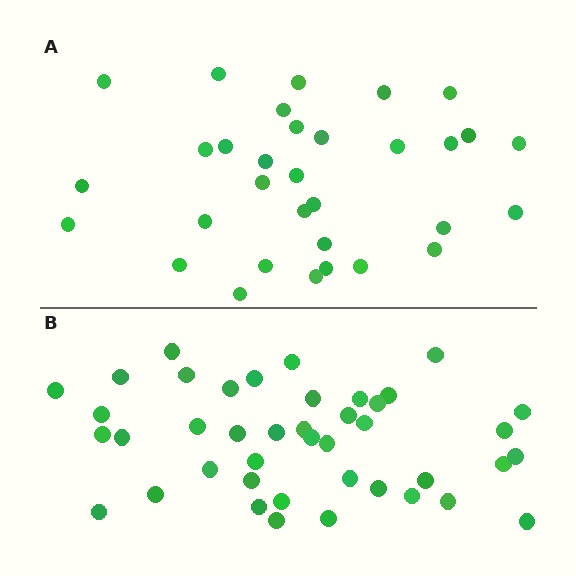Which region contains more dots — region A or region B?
Region B (the bottom region) has more dots.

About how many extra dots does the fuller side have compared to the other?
Region B has roughly 10 or so more dots than region A.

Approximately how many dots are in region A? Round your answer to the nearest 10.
About 30 dots. (The exact count is 32, which rounds to 30.)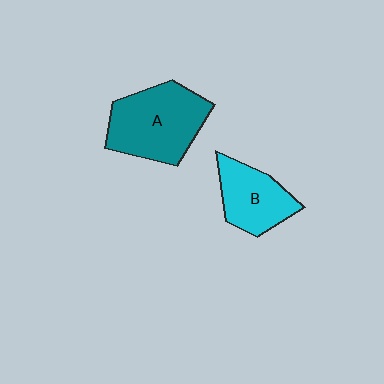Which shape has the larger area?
Shape A (teal).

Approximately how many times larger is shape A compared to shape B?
Approximately 1.5 times.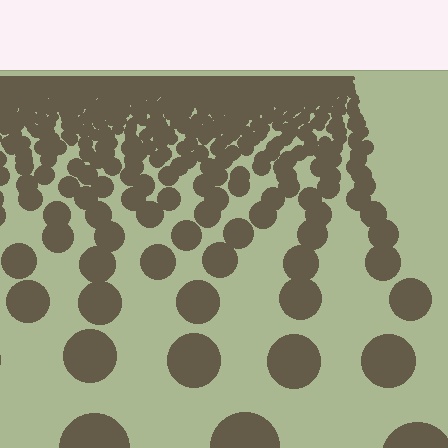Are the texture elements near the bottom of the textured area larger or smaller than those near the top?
Larger. Near the bottom, elements are closer to the viewer and appear at a bigger on-screen size.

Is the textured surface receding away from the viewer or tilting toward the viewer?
The surface is receding away from the viewer. Texture elements get smaller and denser toward the top.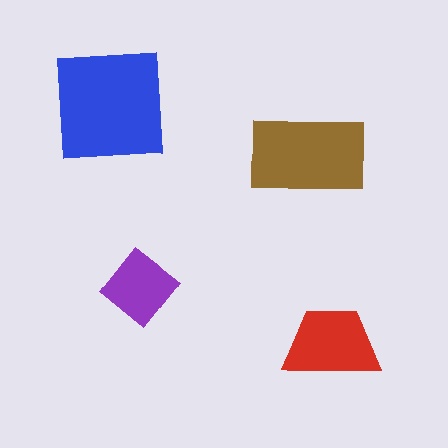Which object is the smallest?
The purple diamond.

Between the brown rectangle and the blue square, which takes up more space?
The blue square.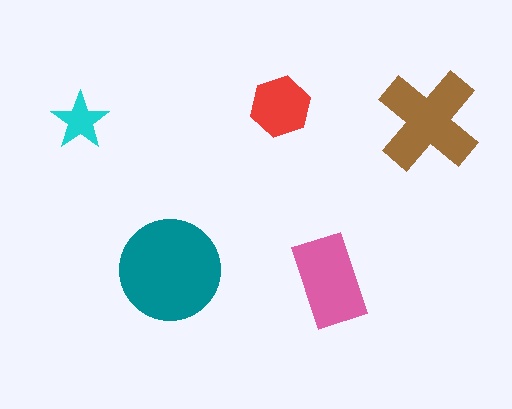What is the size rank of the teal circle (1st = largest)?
1st.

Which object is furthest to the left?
The cyan star is leftmost.